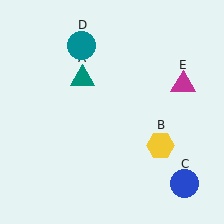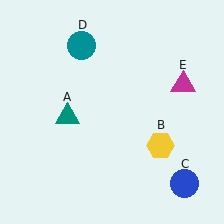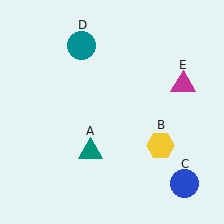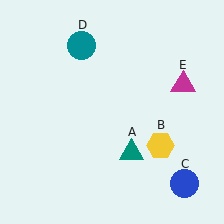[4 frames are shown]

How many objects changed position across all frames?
1 object changed position: teal triangle (object A).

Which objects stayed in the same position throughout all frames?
Yellow hexagon (object B) and blue circle (object C) and teal circle (object D) and magenta triangle (object E) remained stationary.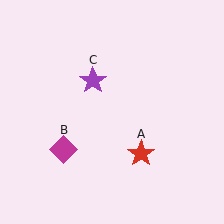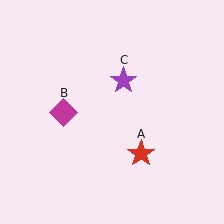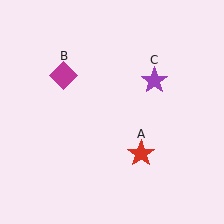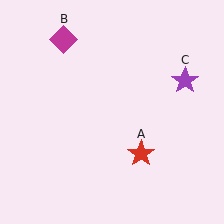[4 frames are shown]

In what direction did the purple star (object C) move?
The purple star (object C) moved right.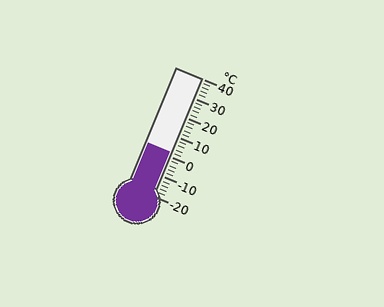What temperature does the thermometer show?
The thermometer shows approximately 2°C.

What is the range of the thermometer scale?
The thermometer scale ranges from -20°C to 40°C.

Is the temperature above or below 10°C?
The temperature is below 10°C.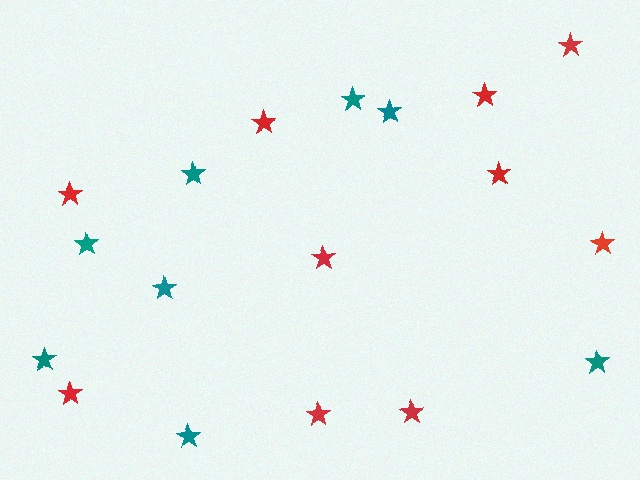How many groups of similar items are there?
There are 2 groups: one group of teal stars (8) and one group of red stars (10).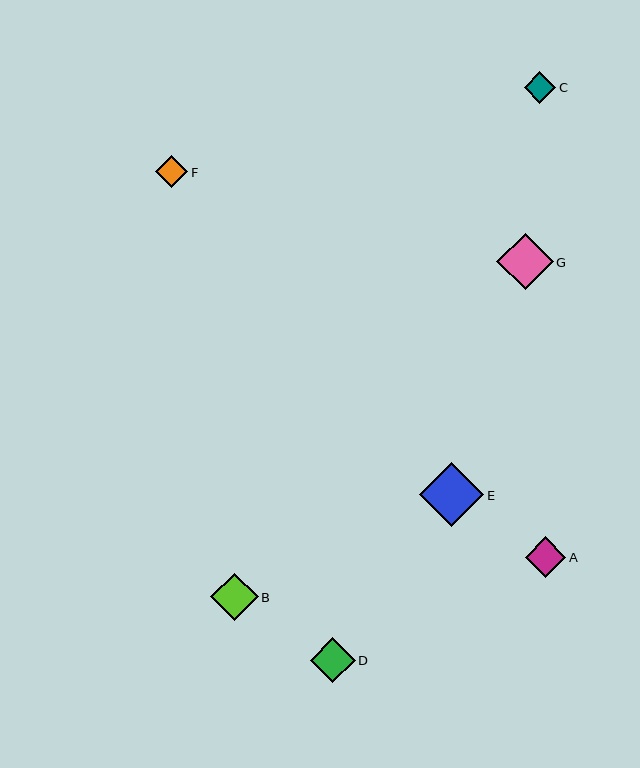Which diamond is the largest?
Diamond E is the largest with a size of approximately 64 pixels.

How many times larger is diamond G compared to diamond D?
Diamond G is approximately 1.3 times the size of diamond D.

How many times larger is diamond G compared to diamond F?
Diamond G is approximately 1.8 times the size of diamond F.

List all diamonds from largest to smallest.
From largest to smallest: E, G, B, D, A, F, C.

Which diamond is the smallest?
Diamond C is the smallest with a size of approximately 32 pixels.